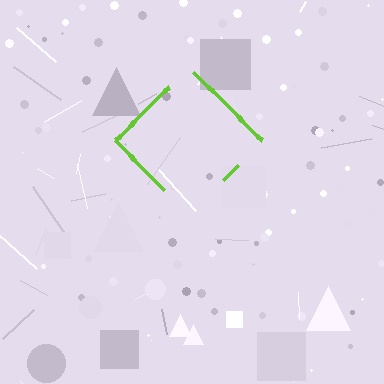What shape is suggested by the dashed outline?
The dashed outline suggests a diamond.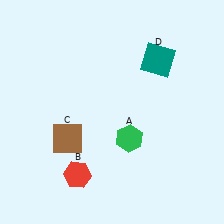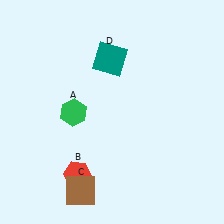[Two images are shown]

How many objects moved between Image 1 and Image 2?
3 objects moved between the two images.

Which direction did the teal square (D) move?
The teal square (D) moved left.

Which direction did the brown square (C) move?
The brown square (C) moved down.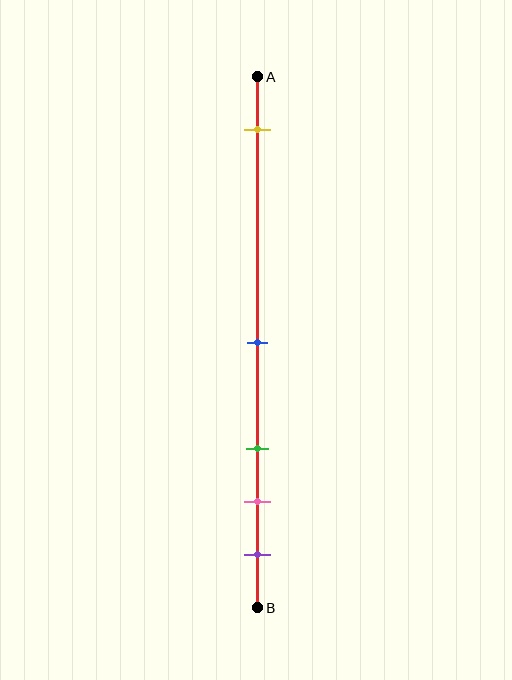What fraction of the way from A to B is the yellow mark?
The yellow mark is approximately 10% (0.1) of the way from A to B.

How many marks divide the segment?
There are 5 marks dividing the segment.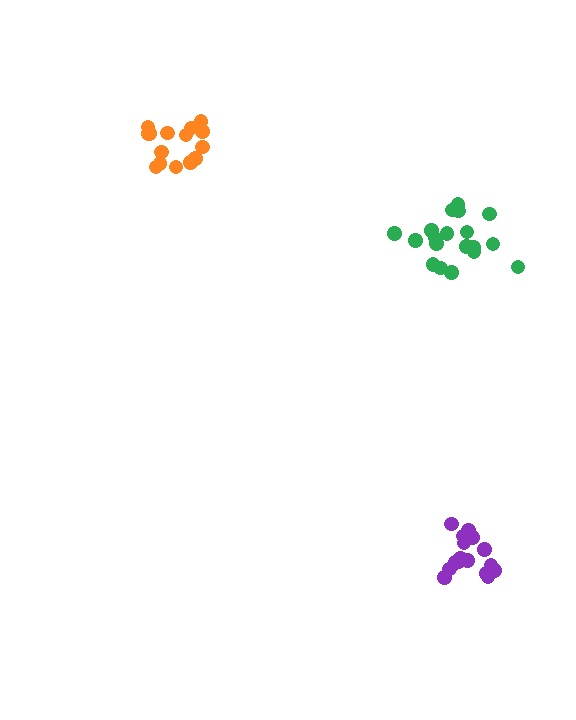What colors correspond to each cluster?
The clusters are colored: green, orange, purple.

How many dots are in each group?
Group 1: 19 dots, Group 2: 15 dots, Group 3: 17 dots (51 total).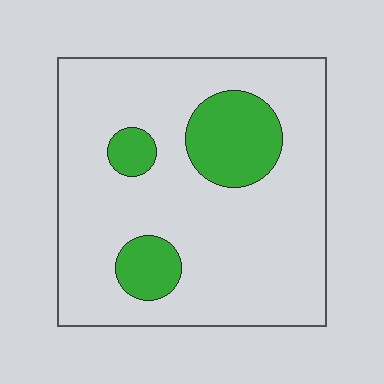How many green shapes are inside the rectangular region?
3.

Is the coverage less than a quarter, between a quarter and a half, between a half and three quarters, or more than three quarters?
Less than a quarter.